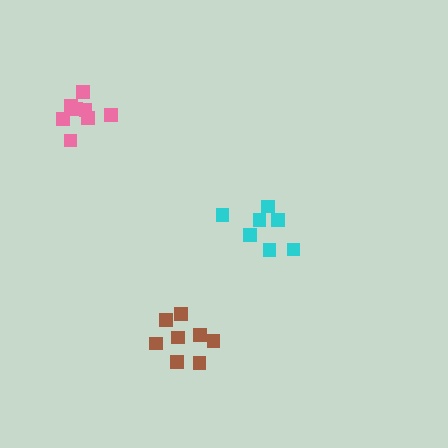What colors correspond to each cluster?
The clusters are colored: brown, pink, cyan.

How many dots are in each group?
Group 1: 8 dots, Group 2: 8 dots, Group 3: 7 dots (23 total).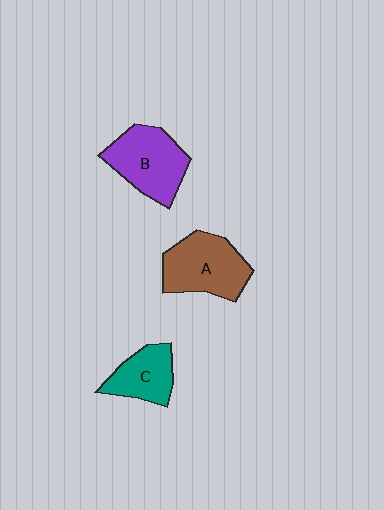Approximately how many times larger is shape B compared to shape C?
Approximately 1.5 times.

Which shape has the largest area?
Shape A (brown).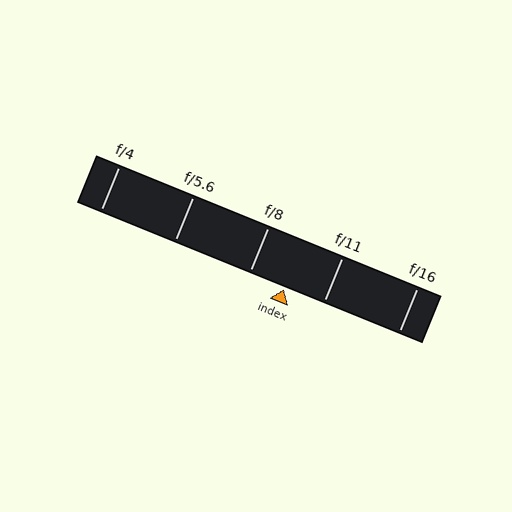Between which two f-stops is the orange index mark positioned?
The index mark is between f/8 and f/11.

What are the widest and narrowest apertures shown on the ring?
The widest aperture shown is f/4 and the narrowest is f/16.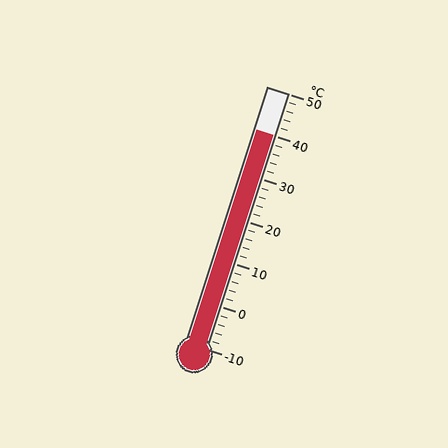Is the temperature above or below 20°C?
The temperature is above 20°C.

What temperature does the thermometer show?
The thermometer shows approximately 40°C.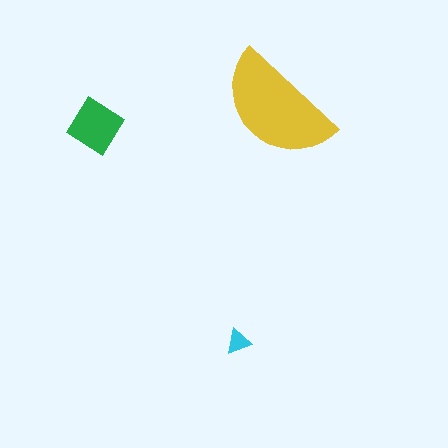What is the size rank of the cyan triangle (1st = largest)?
3rd.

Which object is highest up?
The yellow semicircle is topmost.